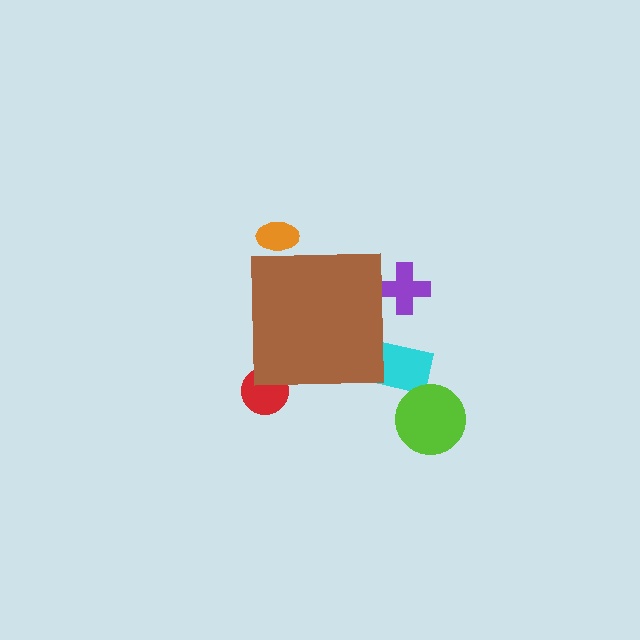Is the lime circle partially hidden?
No, the lime circle is fully visible.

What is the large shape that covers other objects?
A brown square.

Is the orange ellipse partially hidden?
Yes, the orange ellipse is partially hidden behind the brown square.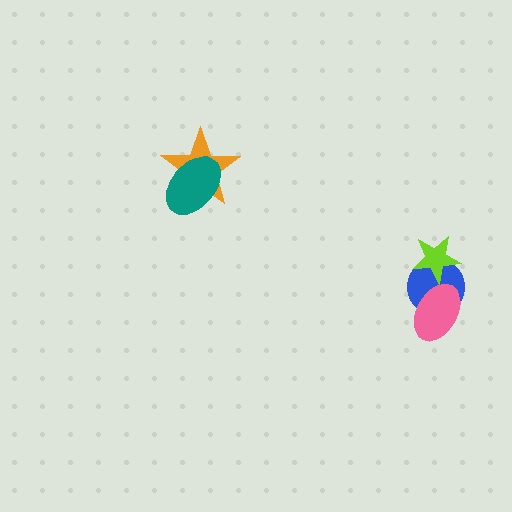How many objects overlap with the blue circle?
2 objects overlap with the blue circle.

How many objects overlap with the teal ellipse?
1 object overlaps with the teal ellipse.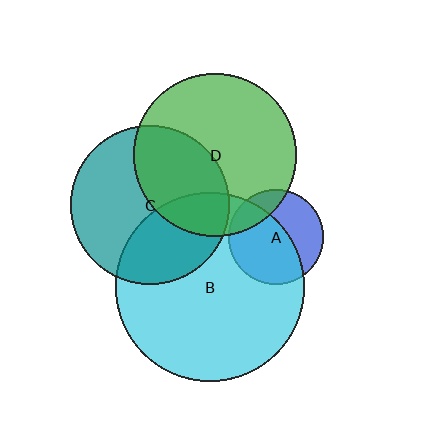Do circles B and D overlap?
Yes.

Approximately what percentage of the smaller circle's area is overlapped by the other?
Approximately 15%.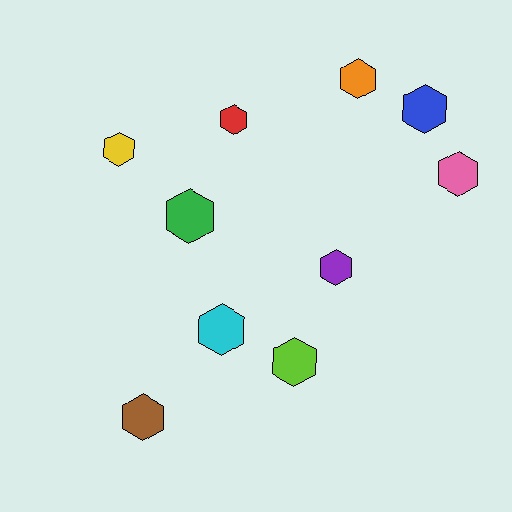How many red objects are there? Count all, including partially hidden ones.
There is 1 red object.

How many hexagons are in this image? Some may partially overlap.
There are 10 hexagons.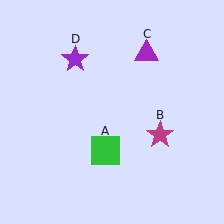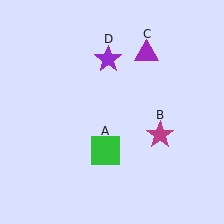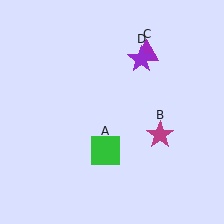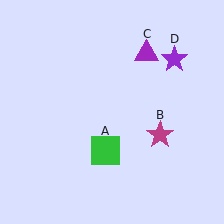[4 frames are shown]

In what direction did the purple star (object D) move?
The purple star (object D) moved right.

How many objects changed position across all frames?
1 object changed position: purple star (object D).